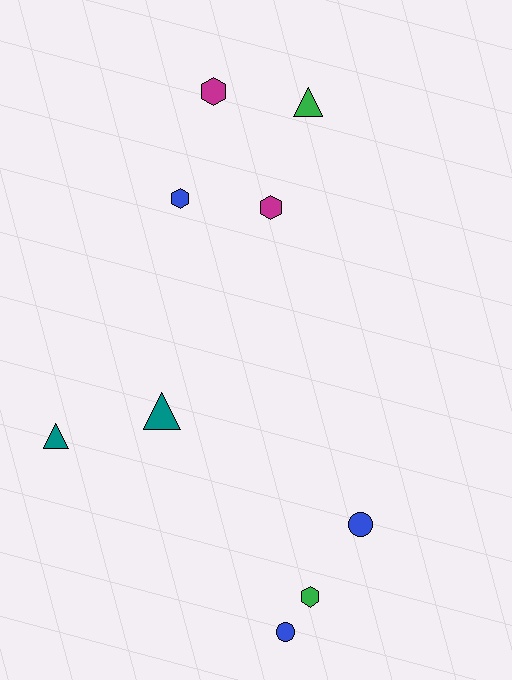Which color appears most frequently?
Blue, with 3 objects.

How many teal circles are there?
There are no teal circles.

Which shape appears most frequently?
Hexagon, with 4 objects.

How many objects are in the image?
There are 9 objects.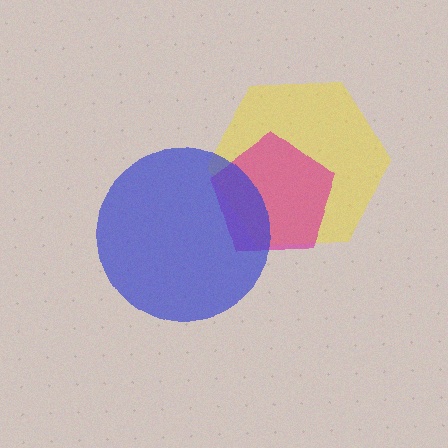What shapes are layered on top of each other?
The layered shapes are: a yellow hexagon, a magenta pentagon, a blue circle.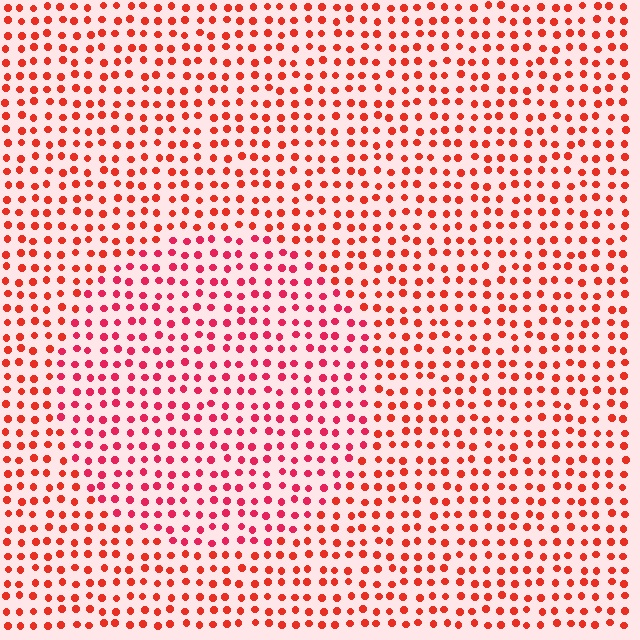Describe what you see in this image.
The image is filled with small red elements in a uniform arrangement. A circle-shaped region is visible where the elements are tinted to a slightly different hue, forming a subtle color boundary.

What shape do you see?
I see a circle.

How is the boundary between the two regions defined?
The boundary is defined purely by a slight shift in hue (about 22 degrees). Spacing, size, and orientation are identical on both sides.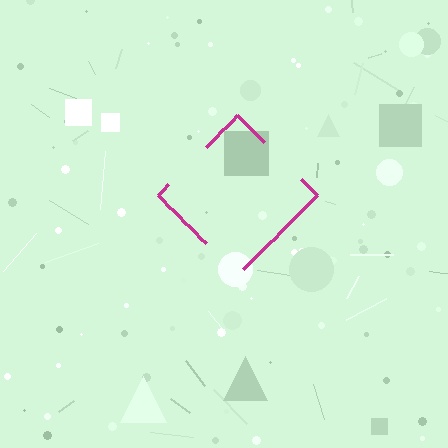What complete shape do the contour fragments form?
The contour fragments form a diamond.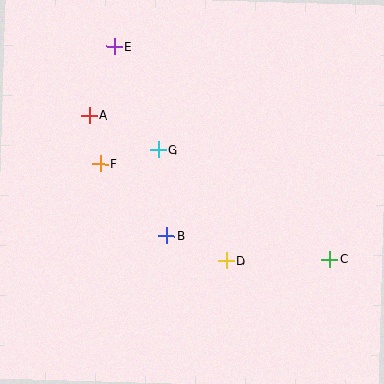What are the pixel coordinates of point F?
Point F is at (100, 164).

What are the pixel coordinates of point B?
Point B is at (166, 236).